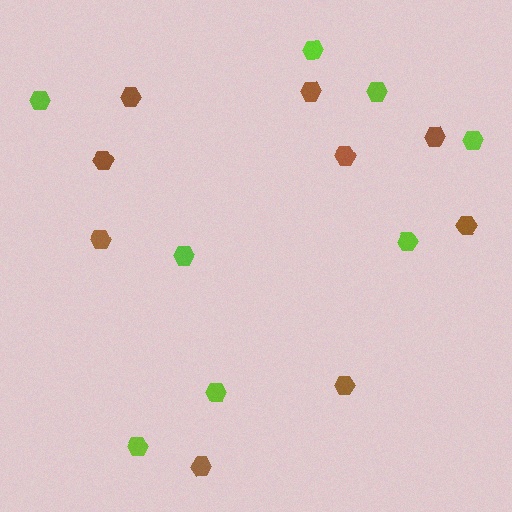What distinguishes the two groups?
There are 2 groups: one group of brown hexagons (9) and one group of lime hexagons (8).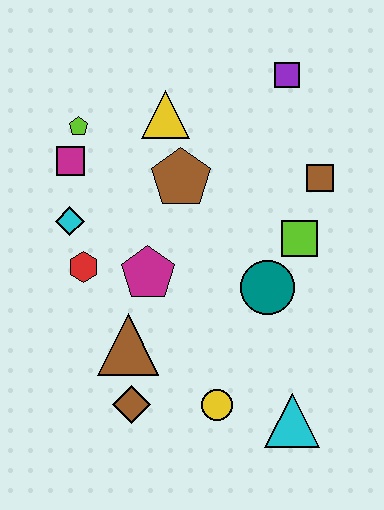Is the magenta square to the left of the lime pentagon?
Yes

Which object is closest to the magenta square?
The lime pentagon is closest to the magenta square.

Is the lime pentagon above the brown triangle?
Yes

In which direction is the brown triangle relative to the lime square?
The brown triangle is to the left of the lime square.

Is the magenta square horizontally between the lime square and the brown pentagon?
No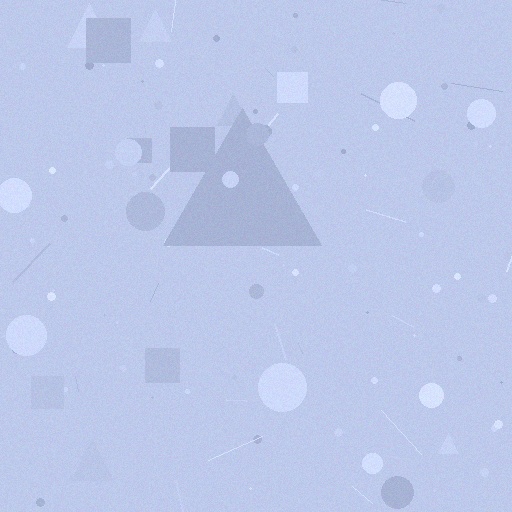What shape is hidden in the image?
A triangle is hidden in the image.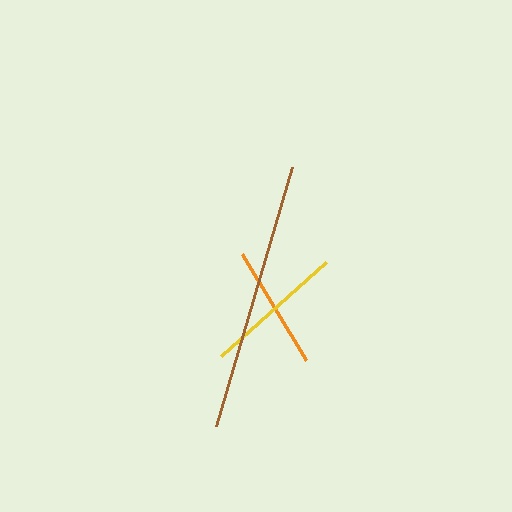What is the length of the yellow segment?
The yellow segment is approximately 141 pixels long.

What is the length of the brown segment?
The brown segment is approximately 271 pixels long.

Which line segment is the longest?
The brown line is the longest at approximately 271 pixels.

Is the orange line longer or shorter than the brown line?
The brown line is longer than the orange line.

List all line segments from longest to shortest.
From longest to shortest: brown, yellow, orange.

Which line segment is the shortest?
The orange line is the shortest at approximately 124 pixels.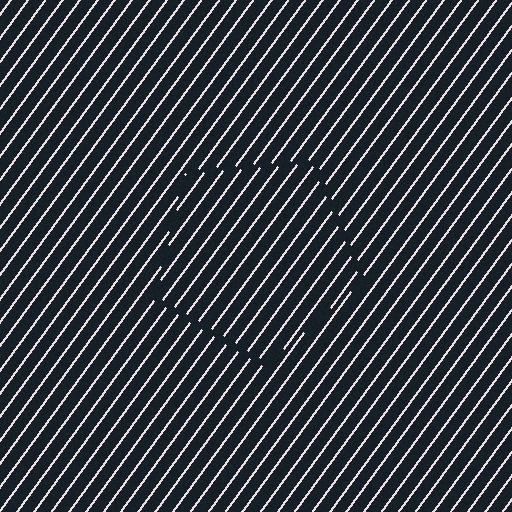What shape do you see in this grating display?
An illusory pentagon. The interior of the shape contains the same grating, shifted by half a period — the contour is defined by the phase discontinuity where line-ends from the inner and outer gratings abut.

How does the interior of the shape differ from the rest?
The interior of the shape contains the same grating, shifted by half a period — the contour is defined by the phase discontinuity where line-ends from the inner and outer gratings abut.